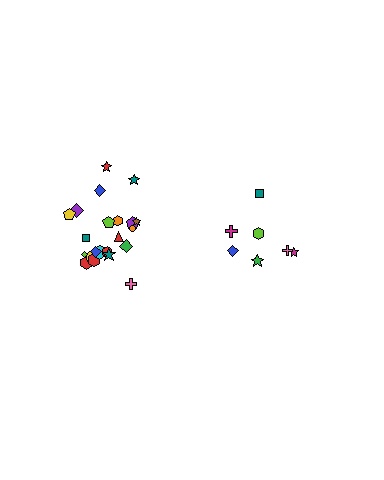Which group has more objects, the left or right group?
The left group.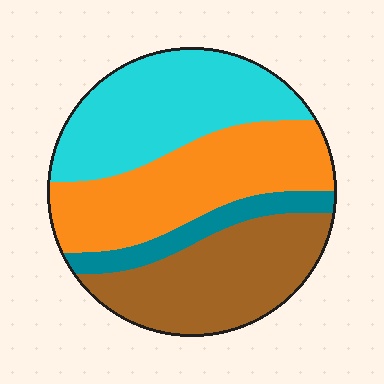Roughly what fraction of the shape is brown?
Brown covers roughly 30% of the shape.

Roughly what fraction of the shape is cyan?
Cyan takes up between a sixth and a third of the shape.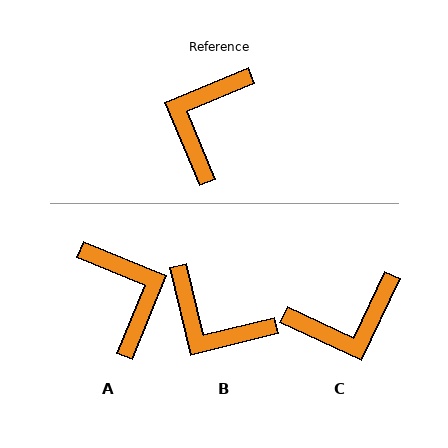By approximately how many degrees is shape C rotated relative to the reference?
Approximately 132 degrees counter-clockwise.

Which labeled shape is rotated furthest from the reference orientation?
A, about 135 degrees away.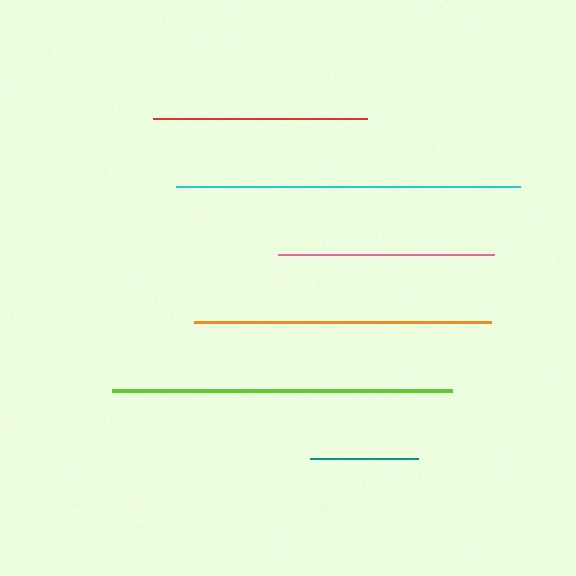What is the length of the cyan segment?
The cyan segment is approximately 343 pixels long.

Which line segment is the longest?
The cyan line is the longest at approximately 343 pixels.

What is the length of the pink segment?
The pink segment is approximately 216 pixels long.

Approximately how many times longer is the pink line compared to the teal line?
The pink line is approximately 2.0 times the length of the teal line.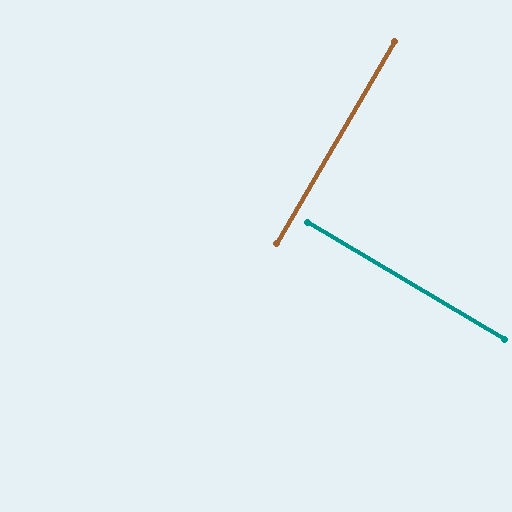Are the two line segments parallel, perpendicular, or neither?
Perpendicular — they meet at approximately 90°.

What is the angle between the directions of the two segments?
Approximately 90 degrees.